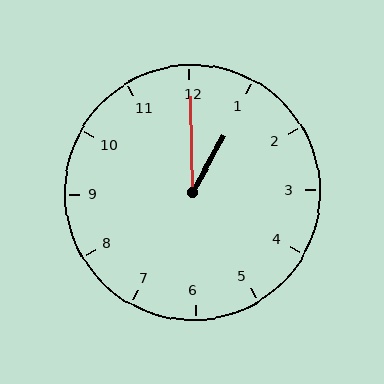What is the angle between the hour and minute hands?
Approximately 30 degrees.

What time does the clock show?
1:00.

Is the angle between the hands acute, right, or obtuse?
It is acute.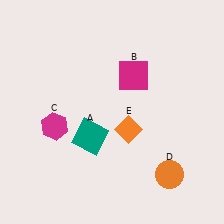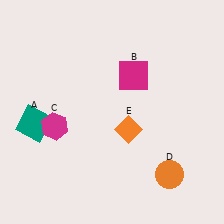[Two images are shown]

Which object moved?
The teal square (A) moved left.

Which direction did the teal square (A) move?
The teal square (A) moved left.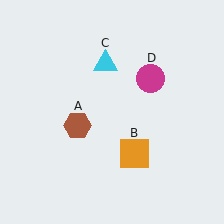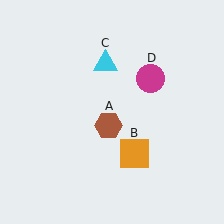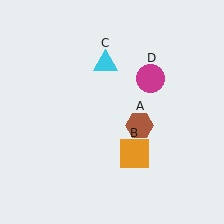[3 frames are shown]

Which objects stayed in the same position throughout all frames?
Orange square (object B) and cyan triangle (object C) and magenta circle (object D) remained stationary.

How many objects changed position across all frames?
1 object changed position: brown hexagon (object A).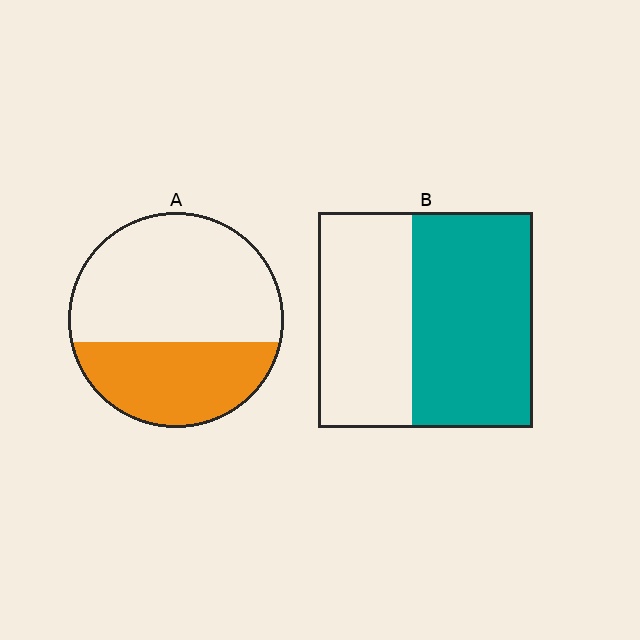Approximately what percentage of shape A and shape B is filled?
A is approximately 35% and B is approximately 55%.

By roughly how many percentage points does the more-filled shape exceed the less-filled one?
By roughly 20 percentage points (B over A).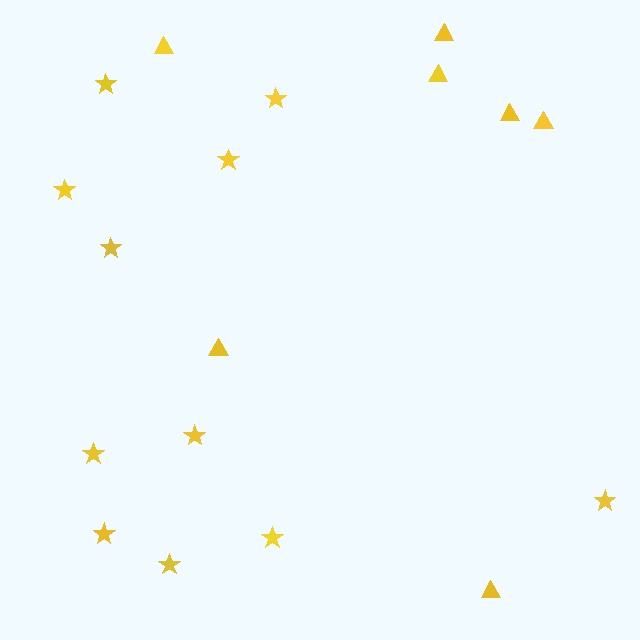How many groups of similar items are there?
There are 2 groups: one group of stars (11) and one group of triangles (7).